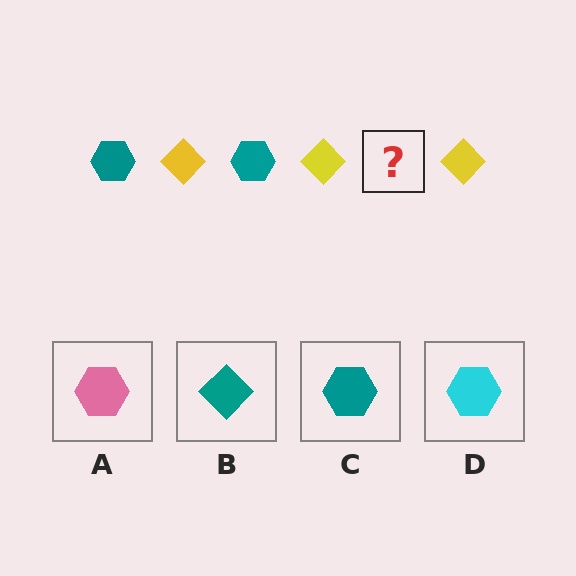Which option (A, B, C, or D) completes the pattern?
C.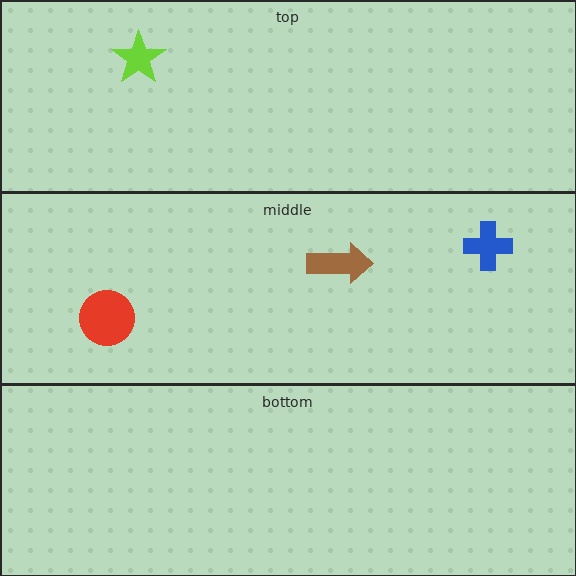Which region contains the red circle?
The middle region.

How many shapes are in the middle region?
3.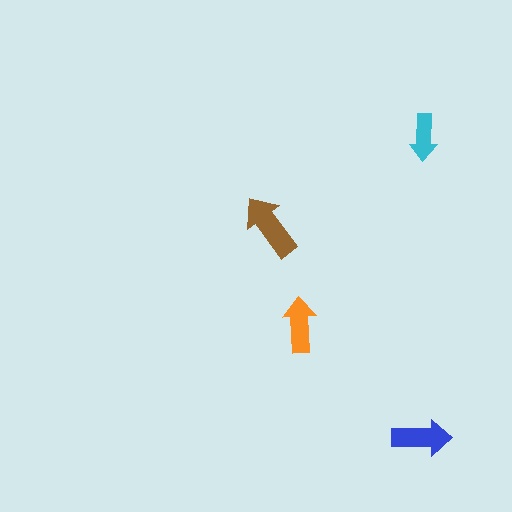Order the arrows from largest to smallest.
the brown one, the blue one, the orange one, the cyan one.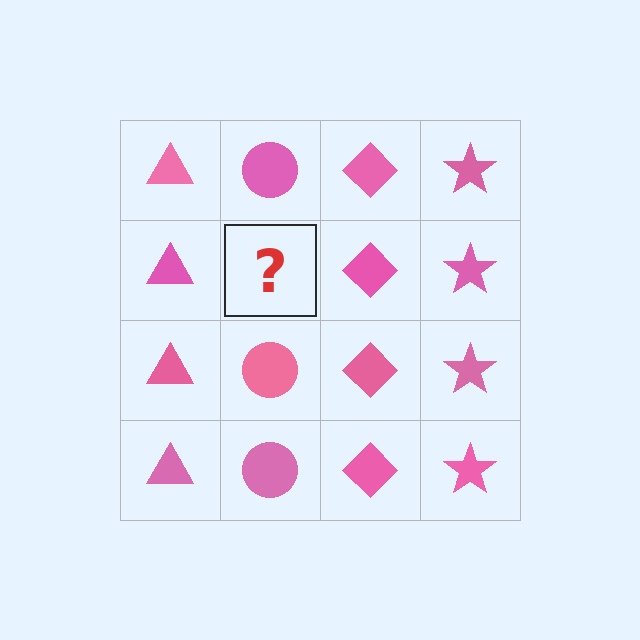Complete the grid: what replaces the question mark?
The question mark should be replaced with a pink circle.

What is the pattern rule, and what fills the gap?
The rule is that each column has a consistent shape. The gap should be filled with a pink circle.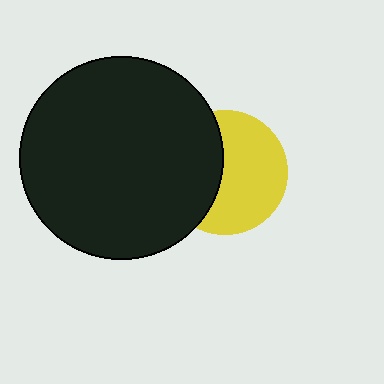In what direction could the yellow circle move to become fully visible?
The yellow circle could move right. That would shift it out from behind the black circle entirely.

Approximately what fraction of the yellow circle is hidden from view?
Roughly 41% of the yellow circle is hidden behind the black circle.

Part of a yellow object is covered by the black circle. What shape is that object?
It is a circle.